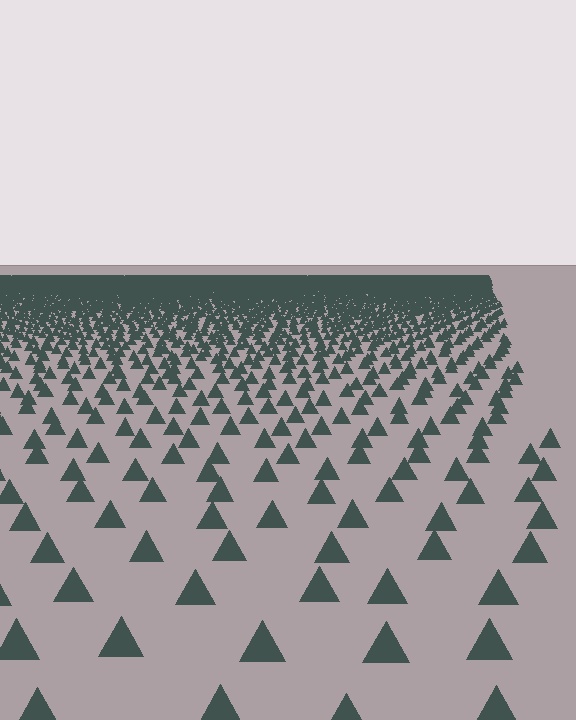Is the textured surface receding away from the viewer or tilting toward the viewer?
The surface is receding away from the viewer. Texture elements get smaller and denser toward the top.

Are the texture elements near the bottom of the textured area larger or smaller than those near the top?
Larger. Near the bottom, elements are closer to the viewer and appear at a bigger on-screen size.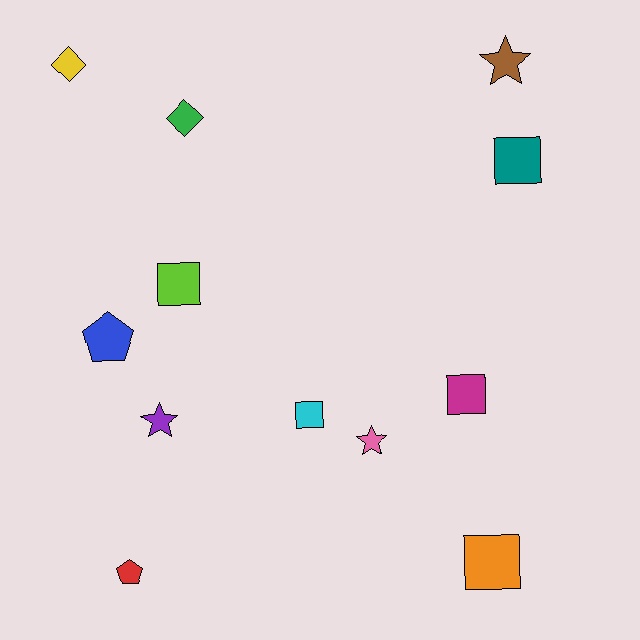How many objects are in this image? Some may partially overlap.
There are 12 objects.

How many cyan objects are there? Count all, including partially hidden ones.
There is 1 cyan object.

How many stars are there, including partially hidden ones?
There are 3 stars.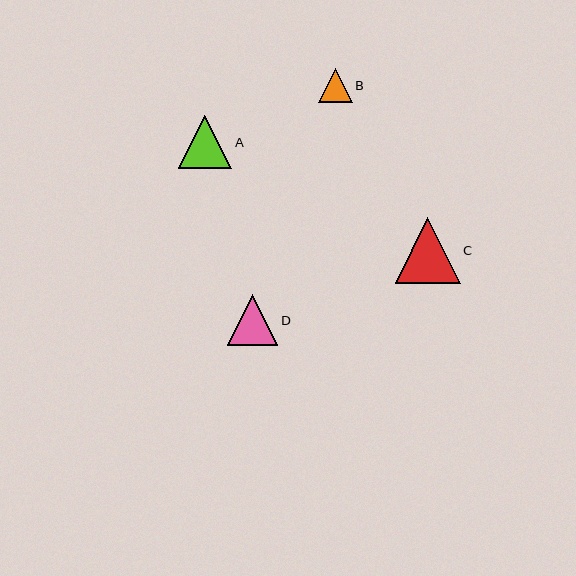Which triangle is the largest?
Triangle C is the largest with a size of approximately 65 pixels.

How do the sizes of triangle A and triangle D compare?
Triangle A and triangle D are approximately the same size.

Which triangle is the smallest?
Triangle B is the smallest with a size of approximately 34 pixels.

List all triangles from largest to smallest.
From largest to smallest: C, A, D, B.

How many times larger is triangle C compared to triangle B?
Triangle C is approximately 1.9 times the size of triangle B.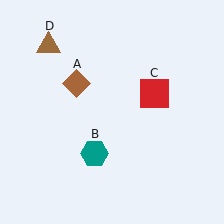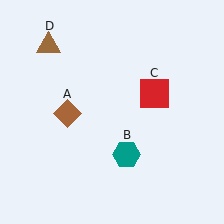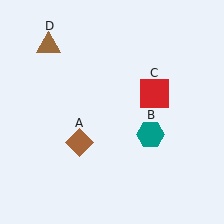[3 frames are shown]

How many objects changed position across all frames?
2 objects changed position: brown diamond (object A), teal hexagon (object B).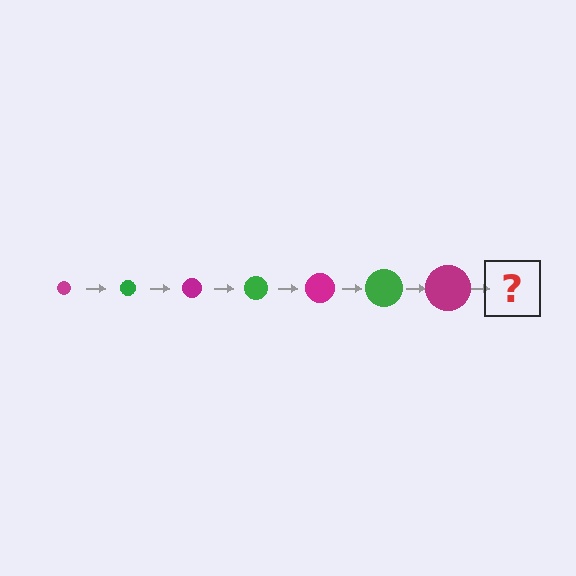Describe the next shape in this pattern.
It should be a green circle, larger than the previous one.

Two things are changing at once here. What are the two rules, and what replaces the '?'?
The two rules are that the circle grows larger each step and the color cycles through magenta and green. The '?' should be a green circle, larger than the previous one.